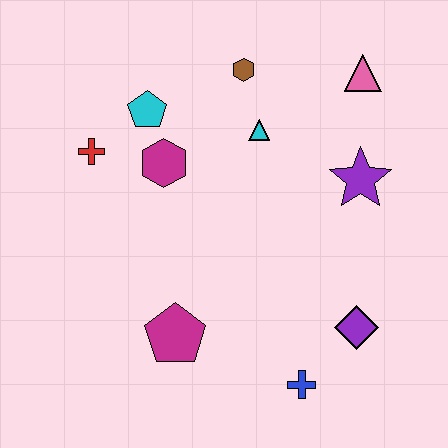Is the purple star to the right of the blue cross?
Yes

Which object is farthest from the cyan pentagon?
The blue cross is farthest from the cyan pentagon.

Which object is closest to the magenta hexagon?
The cyan pentagon is closest to the magenta hexagon.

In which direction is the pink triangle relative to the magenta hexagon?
The pink triangle is to the right of the magenta hexagon.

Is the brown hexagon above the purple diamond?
Yes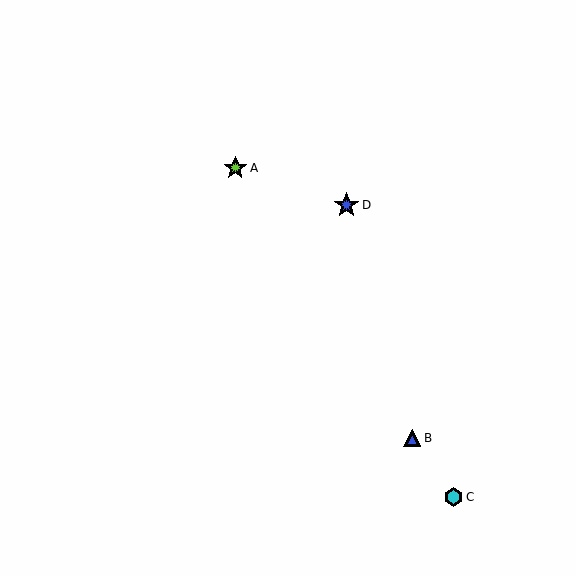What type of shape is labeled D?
Shape D is a blue star.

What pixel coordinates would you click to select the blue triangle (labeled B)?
Click at (412, 438) to select the blue triangle B.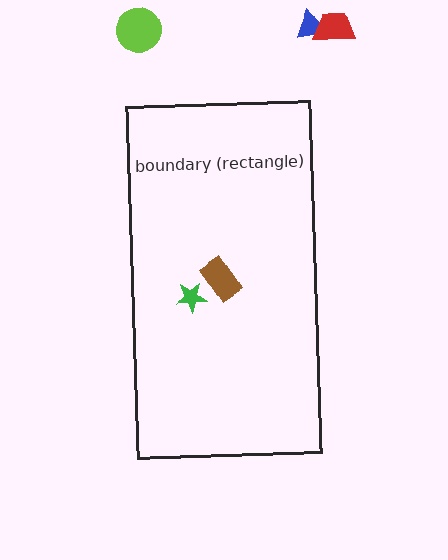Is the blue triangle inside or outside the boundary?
Outside.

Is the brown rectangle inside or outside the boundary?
Inside.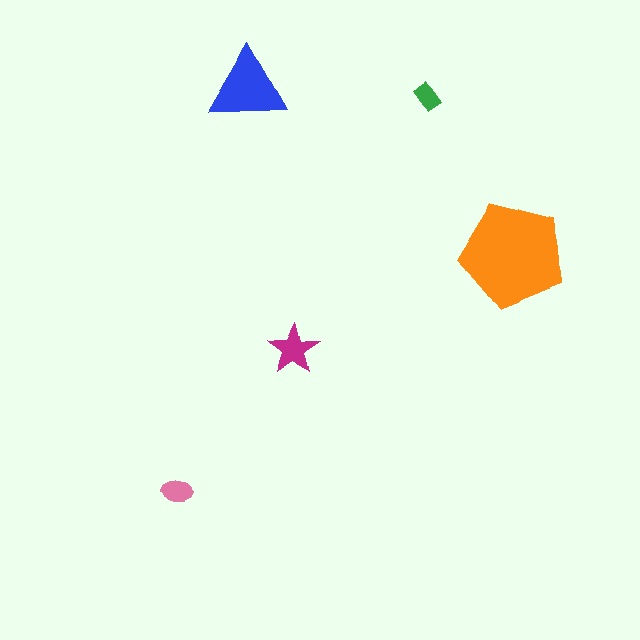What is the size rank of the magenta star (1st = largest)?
3rd.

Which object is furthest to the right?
The orange pentagon is rightmost.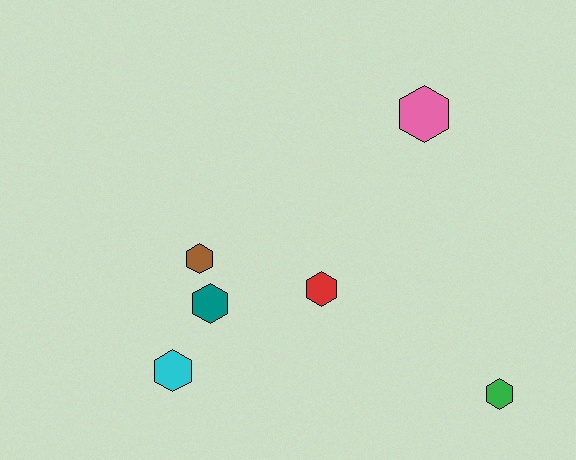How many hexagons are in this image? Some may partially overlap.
There are 6 hexagons.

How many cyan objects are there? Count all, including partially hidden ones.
There is 1 cyan object.